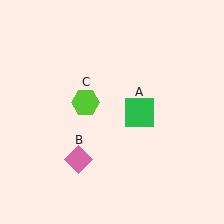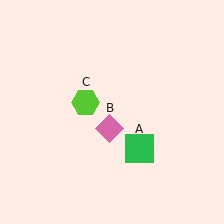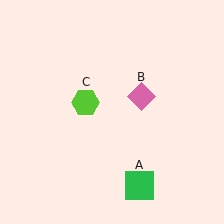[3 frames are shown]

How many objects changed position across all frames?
2 objects changed position: green square (object A), pink diamond (object B).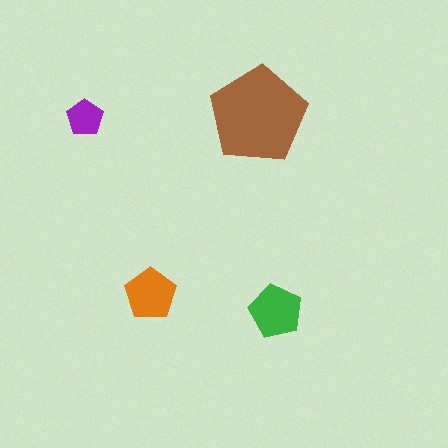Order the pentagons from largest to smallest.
the brown one, the green one, the orange one, the purple one.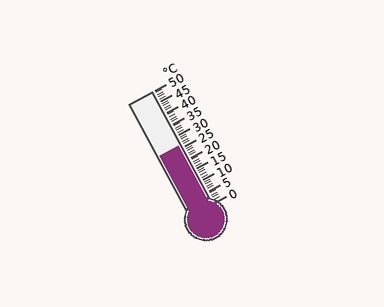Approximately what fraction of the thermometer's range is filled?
The thermometer is filled to approximately 50% of its range.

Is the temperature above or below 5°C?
The temperature is above 5°C.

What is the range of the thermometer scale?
The thermometer scale ranges from 0°C to 50°C.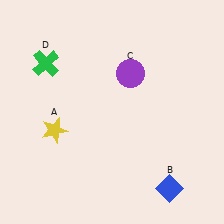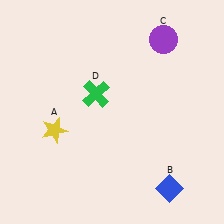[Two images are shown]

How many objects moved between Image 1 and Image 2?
2 objects moved between the two images.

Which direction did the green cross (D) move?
The green cross (D) moved right.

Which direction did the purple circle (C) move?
The purple circle (C) moved up.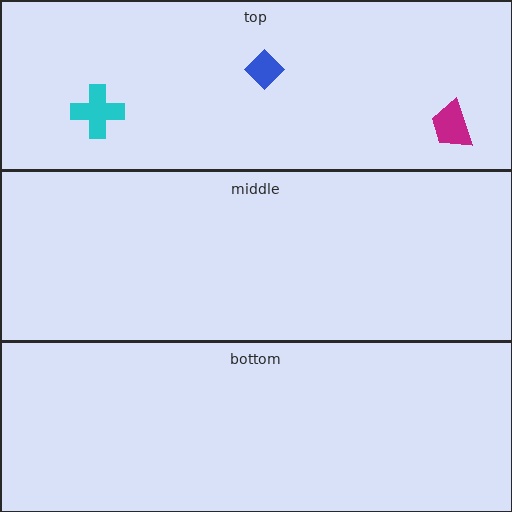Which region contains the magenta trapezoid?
The top region.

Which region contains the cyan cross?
The top region.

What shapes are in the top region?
The cyan cross, the magenta trapezoid, the blue diamond.